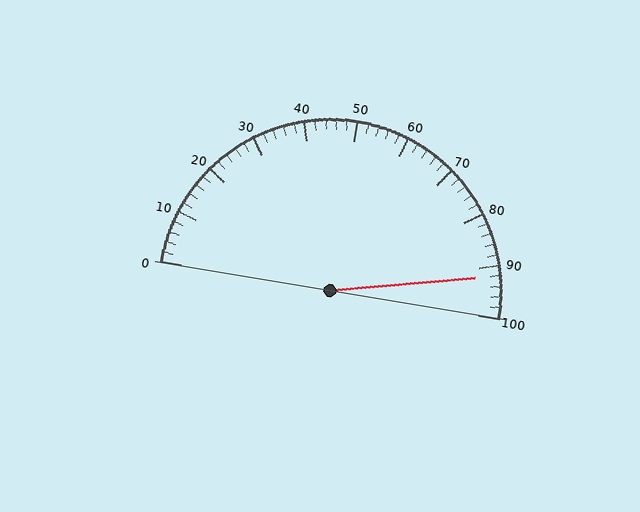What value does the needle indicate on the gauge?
The needle indicates approximately 92.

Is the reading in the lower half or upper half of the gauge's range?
The reading is in the upper half of the range (0 to 100).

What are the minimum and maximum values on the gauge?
The gauge ranges from 0 to 100.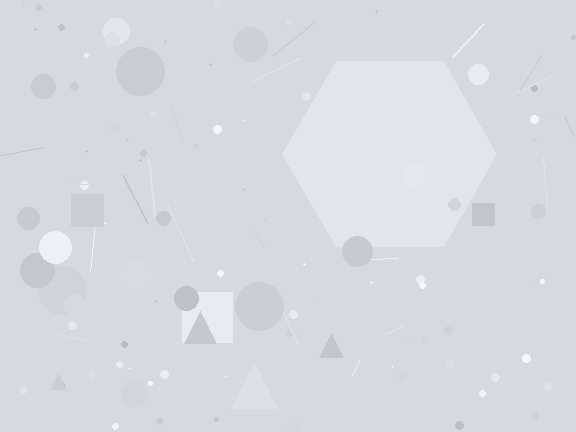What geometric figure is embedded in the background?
A hexagon is embedded in the background.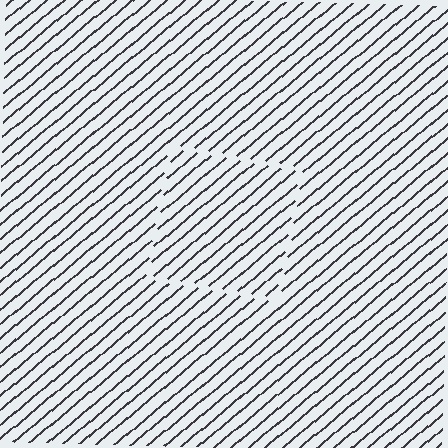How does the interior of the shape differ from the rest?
The interior of the shape contains the same grating, shifted by half a period — the contour is defined by the phase discontinuity where line-ends from the inner and outer gratings abut.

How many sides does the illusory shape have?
4 sides — the line-ends trace a square.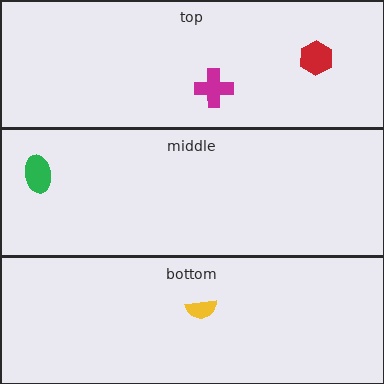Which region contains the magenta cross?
The top region.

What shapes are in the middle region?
The green ellipse.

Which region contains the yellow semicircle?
The bottom region.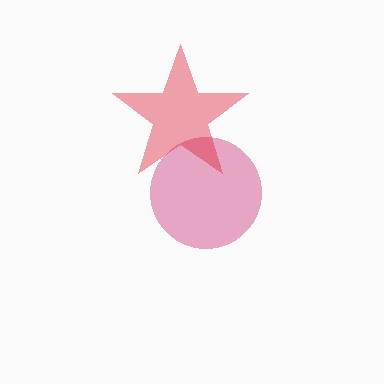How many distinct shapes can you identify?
There are 2 distinct shapes: a pink circle, a red star.